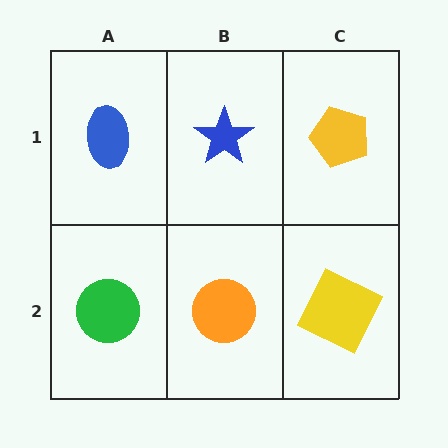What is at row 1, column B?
A blue star.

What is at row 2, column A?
A green circle.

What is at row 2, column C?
A yellow square.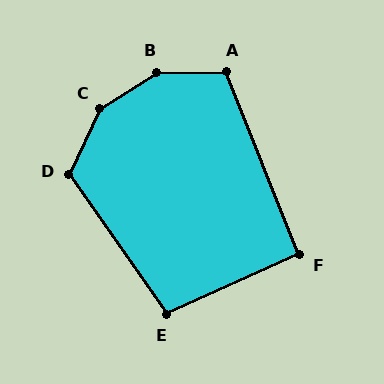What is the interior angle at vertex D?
Approximately 120 degrees (obtuse).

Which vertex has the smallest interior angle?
F, at approximately 92 degrees.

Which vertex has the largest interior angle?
B, at approximately 148 degrees.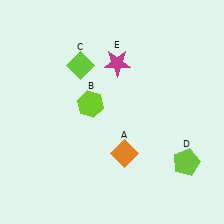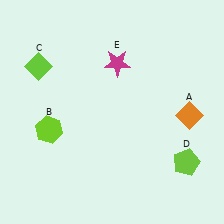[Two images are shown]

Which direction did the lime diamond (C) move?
The lime diamond (C) moved left.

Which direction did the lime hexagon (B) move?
The lime hexagon (B) moved left.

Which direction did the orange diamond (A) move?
The orange diamond (A) moved right.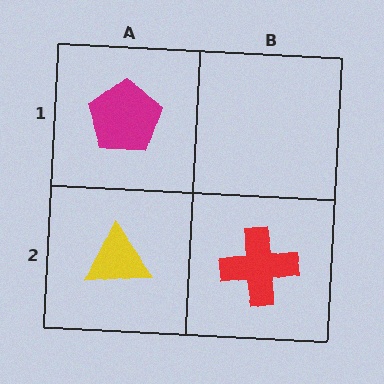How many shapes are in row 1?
1 shape.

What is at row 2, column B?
A red cross.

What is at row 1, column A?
A magenta pentagon.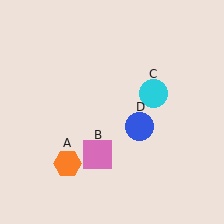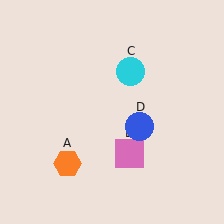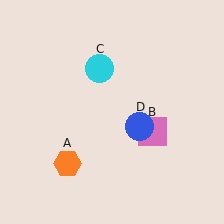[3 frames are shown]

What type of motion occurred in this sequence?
The pink square (object B), cyan circle (object C) rotated counterclockwise around the center of the scene.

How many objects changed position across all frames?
2 objects changed position: pink square (object B), cyan circle (object C).